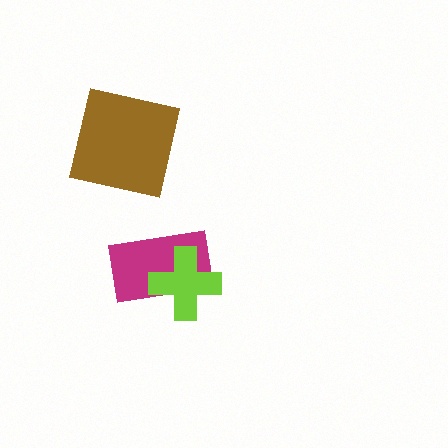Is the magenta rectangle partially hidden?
Yes, it is partially covered by another shape.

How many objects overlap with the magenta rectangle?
1 object overlaps with the magenta rectangle.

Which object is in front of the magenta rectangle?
The lime cross is in front of the magenta rectangle.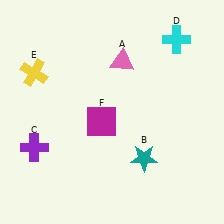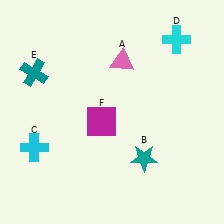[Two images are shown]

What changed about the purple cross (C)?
In Image 1, C is purple. In Image 2, it changed to cyan.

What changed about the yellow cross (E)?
In Image 1, E is yellow. In Image 2, it changed to teal.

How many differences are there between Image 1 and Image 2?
There are 2 differences between the two images.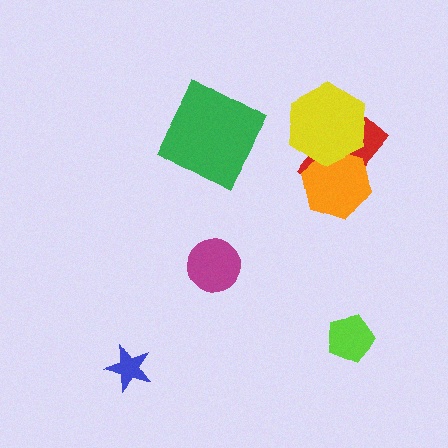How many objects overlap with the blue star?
0 objects overlap with the blue star.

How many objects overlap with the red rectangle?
2 objects overlap with the red rectangle.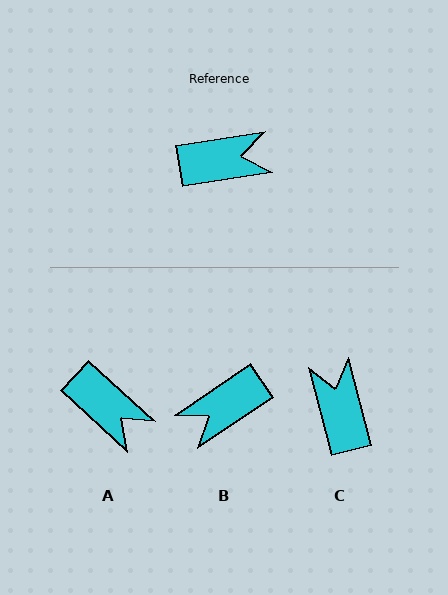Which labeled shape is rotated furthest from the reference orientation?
B, about 155 degrees away.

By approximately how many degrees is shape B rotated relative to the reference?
Approximately 155 degrees clockwise.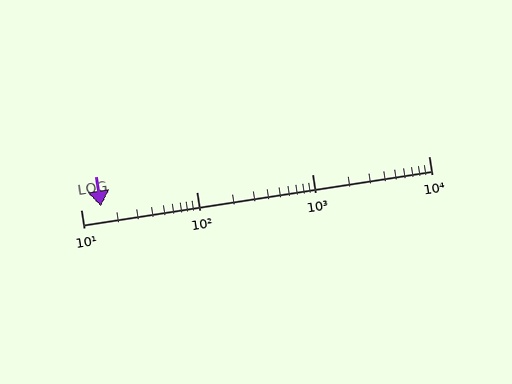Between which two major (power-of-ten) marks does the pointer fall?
The pointer is between 10 and 100.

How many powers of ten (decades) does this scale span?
The scale spans 3 decades, from 10 to 10000.